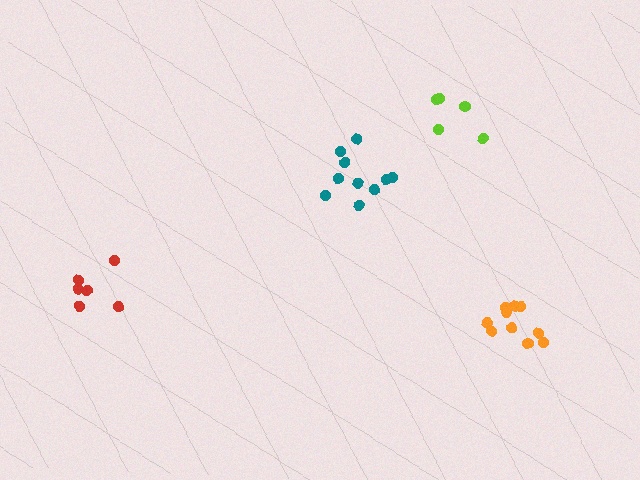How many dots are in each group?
Group 1: 6 dots, Group 2: 10 dots, Group 3: 5 dots, Group 4: 10 dots (31 total).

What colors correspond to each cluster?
The clusters are colored: red, orange, lime, teal.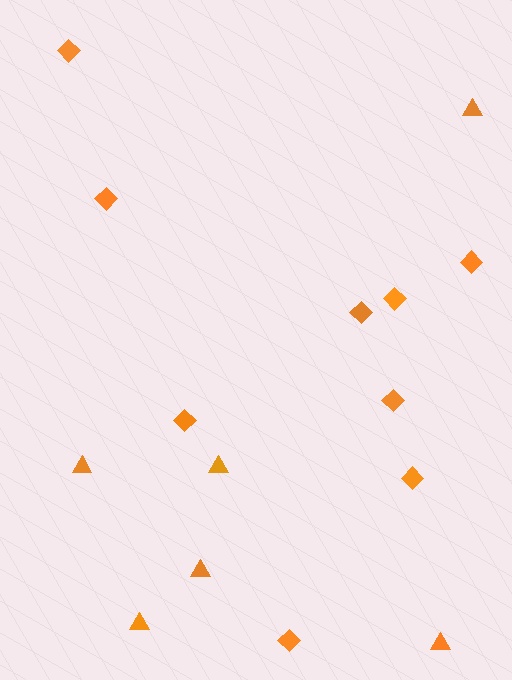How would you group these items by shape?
There are 2 groups: one group of diamonds (9) and one group of triangles (6).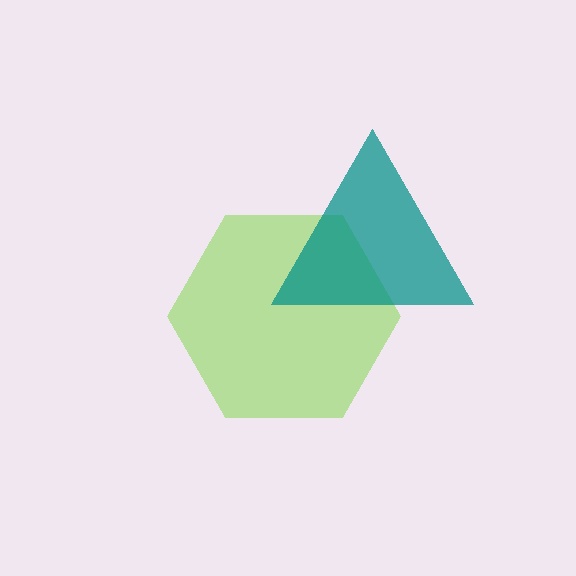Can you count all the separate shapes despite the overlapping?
Yes, there are 2 separate shapes.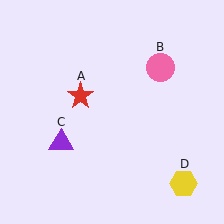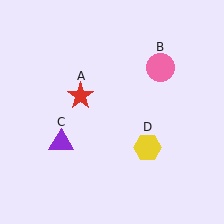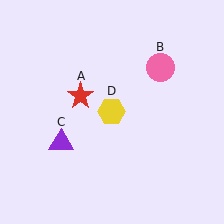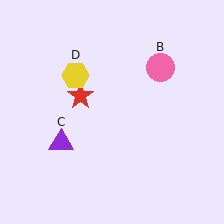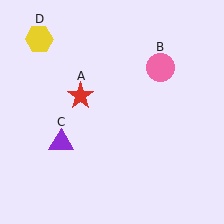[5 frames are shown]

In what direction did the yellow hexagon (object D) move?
The yellow hexagon (object D) moved up and to the left.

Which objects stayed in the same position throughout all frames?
Red star (object A) and pink circle (object B) and purple triangle (object C) remained stationary.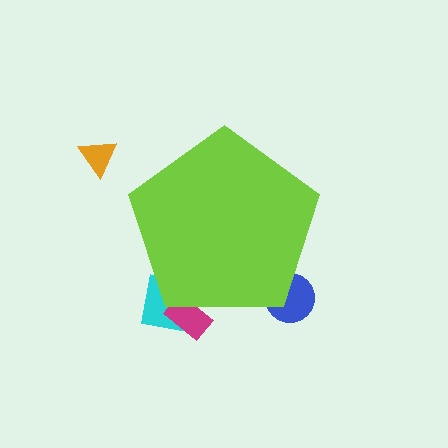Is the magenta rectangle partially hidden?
Yes, the magenta rectangle is partially hidden behind the lime pentagon.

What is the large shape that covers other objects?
A lime pentagon.